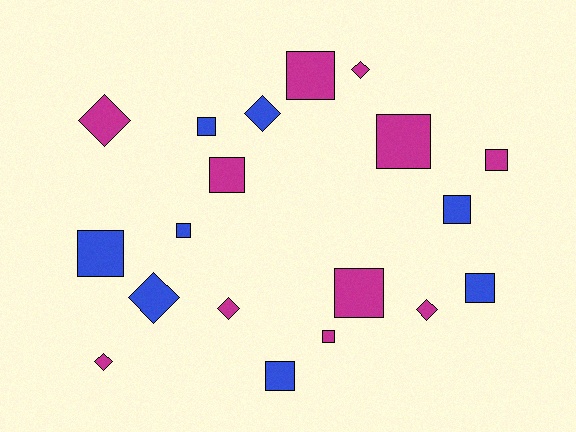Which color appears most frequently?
Magenta, with 11 objects.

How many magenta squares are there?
There are 6 magenta squares.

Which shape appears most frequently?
Square, with 12 objects.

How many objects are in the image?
There are 19 objects.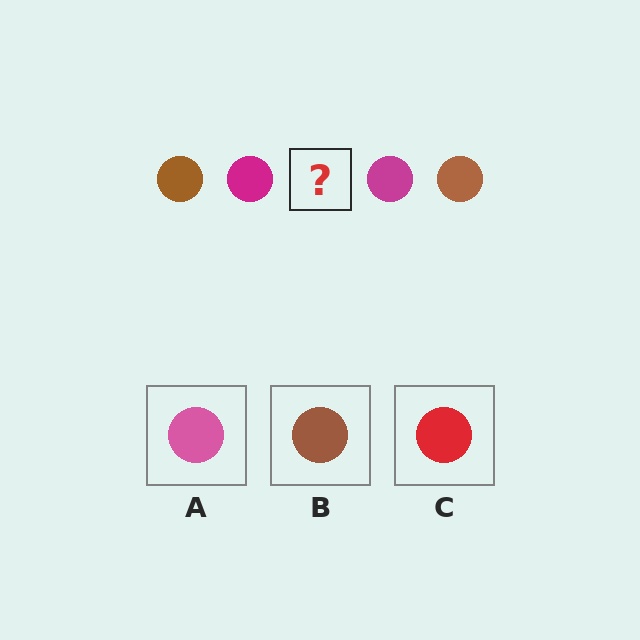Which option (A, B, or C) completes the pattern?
B.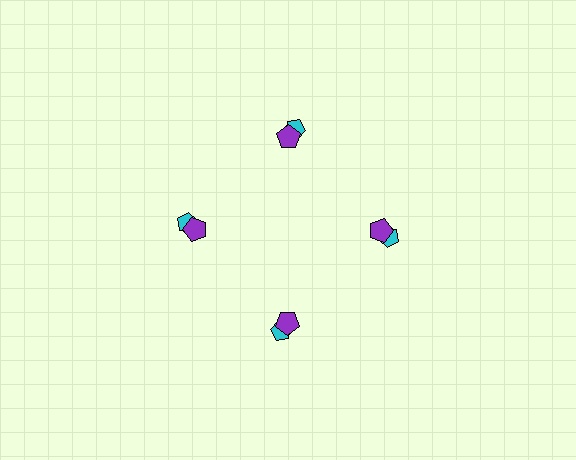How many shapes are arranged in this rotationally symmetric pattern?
There are 8 shapes, arranged in 4 groups of 2.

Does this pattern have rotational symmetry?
Yes, this pattern has 4-fold rotational symmetry. It looks the same after rotating 90 degrees around the center.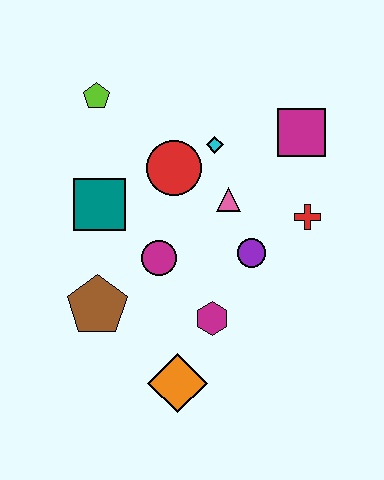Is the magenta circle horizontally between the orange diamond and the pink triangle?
No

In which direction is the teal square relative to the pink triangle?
The teal square is to the left of the pink triangle.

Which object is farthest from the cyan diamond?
The orange diamond is farthest from the cyan diamond.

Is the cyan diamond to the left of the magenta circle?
No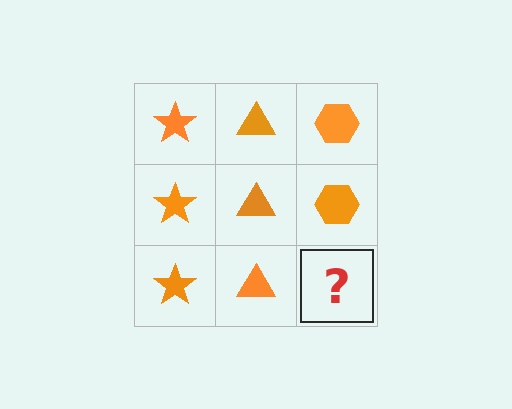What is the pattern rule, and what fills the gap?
The rule is that each column has a consistent shape. The gap should be filled with an orange hexagon.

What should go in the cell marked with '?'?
The missing cell should contain an orange hexagon.